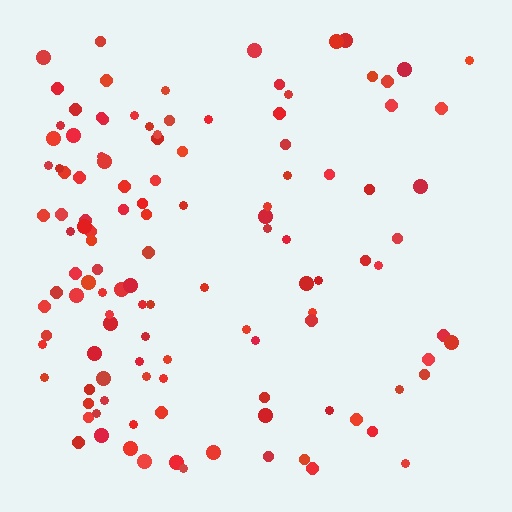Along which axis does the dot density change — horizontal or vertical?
Horizontal.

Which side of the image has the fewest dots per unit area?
The right.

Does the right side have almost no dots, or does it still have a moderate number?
Still a moderate number, just noticeably fewer than the left.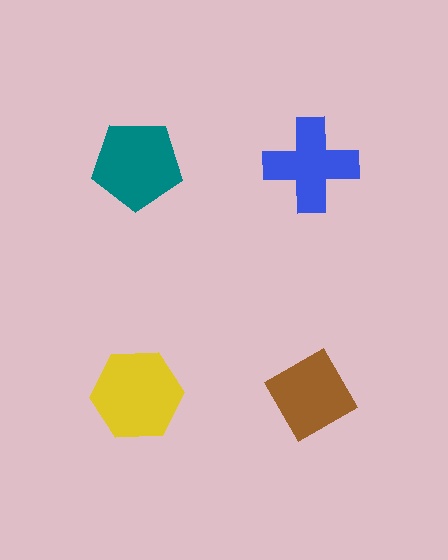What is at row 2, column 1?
A yellow hexagon.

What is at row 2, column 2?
A brown diamond.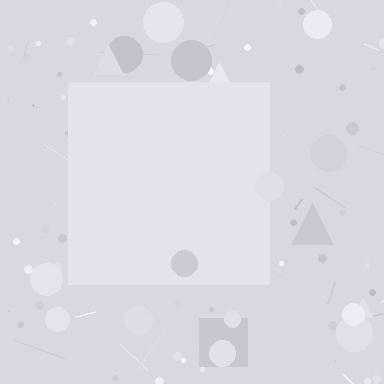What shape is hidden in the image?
A square is hidden in the image.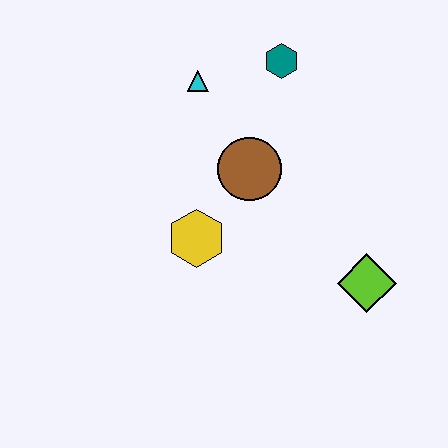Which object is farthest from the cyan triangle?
The lime diamond is farthest from the cyan triangle.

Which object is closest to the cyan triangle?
The teal hexagon is closest to the cyan triangle.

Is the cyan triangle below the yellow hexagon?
No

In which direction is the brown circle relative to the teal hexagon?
The brown circle is below the teal hexagon.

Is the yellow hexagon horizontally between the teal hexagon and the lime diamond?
No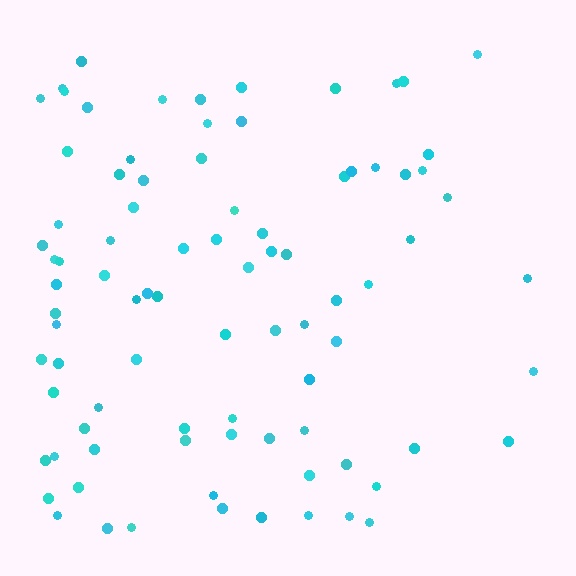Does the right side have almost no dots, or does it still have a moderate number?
Still a moderate number, just noticeably fewer than the left.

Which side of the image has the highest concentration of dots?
The left.